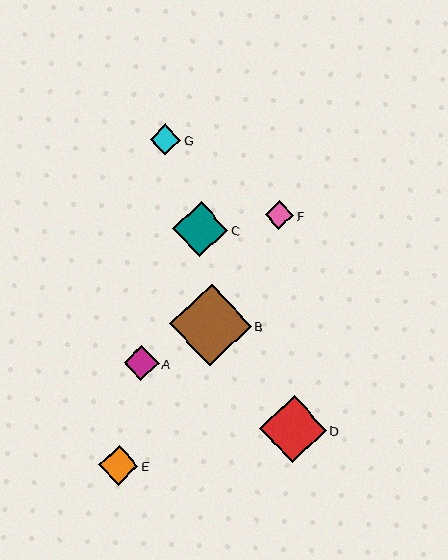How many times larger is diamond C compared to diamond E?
Diamond C is approximately 1.4 times the size of diamond E.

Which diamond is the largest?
Diamond B is the largest with a size of approximately 82 pixels.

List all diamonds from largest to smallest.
From largest to smallest: B, D, C, E, A, G, F.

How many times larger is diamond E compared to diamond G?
Diamond E is approximately 1.3 times the size of diamond G.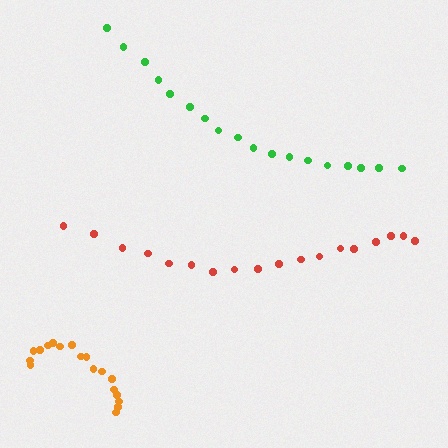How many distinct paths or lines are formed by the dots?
There are 3 distinct paths.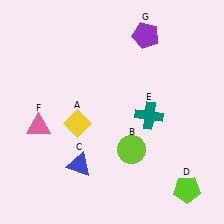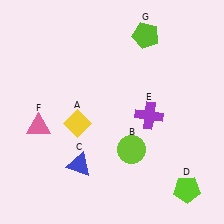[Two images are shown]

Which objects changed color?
E changed from teal to purple. G changed from purple to lime.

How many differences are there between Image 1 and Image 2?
There are 2 differences between the two images.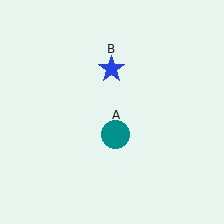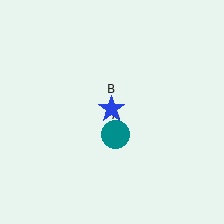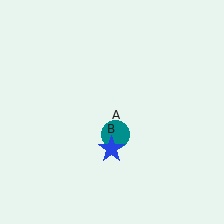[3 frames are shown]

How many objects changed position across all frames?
1 object changed position: blue star (object B).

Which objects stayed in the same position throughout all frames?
Teal circle (object A) remained stationary.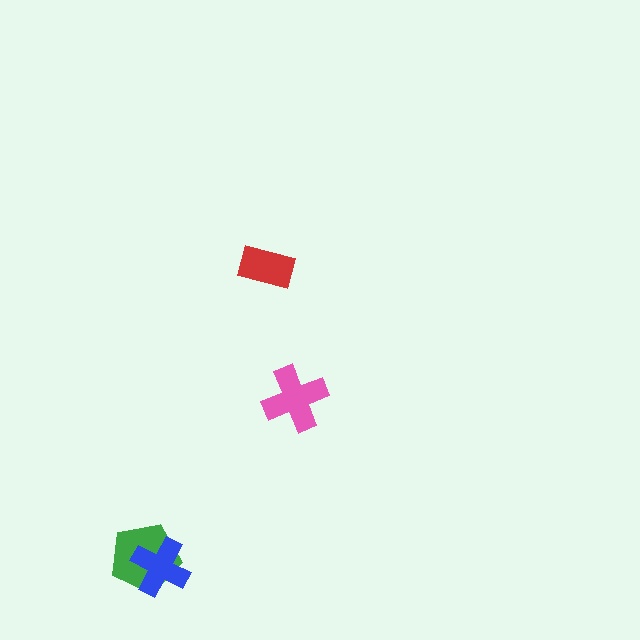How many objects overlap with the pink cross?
0 objects overlap with the pink cross.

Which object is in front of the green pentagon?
The blue cross is in front of the green pentagon.